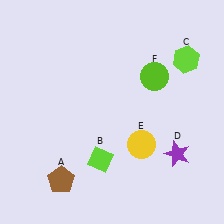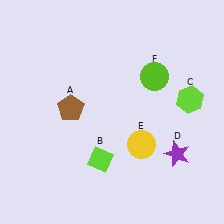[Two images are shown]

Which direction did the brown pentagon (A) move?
The brown pentagon (A) moved up.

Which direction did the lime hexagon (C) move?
The lime hexagon (C) moved down.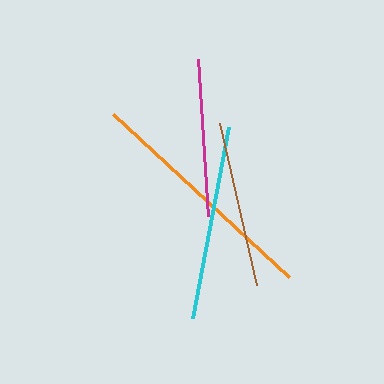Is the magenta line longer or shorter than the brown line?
The brown line is longer than the magenta line.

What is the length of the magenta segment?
The magenta segment is approximately 158 pixels long.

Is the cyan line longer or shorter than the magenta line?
The cyan line is longer than the magenta line.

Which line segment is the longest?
The orange line is the longest at approximately 239 pixels.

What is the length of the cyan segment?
The cyan segment is approximately 194 pixels long.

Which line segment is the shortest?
The magenta line is the shortest at approximately 158 pixels.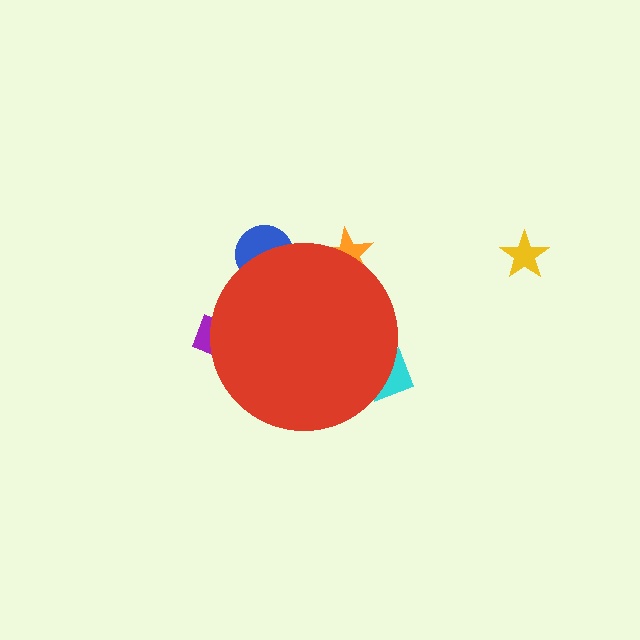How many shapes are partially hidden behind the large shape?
4 shapes are partially hidden.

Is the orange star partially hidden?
Yes, the orange star is partially hidden behind the red circle.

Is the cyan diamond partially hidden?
Yes, the cyan diamond is partially hidden behind the red circle.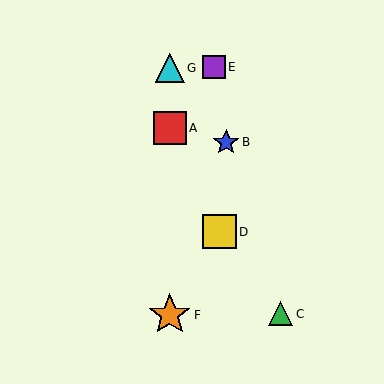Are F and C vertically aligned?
No, F is at x≈170 and C is at x≈281.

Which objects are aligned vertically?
Objects A, F, G are aligned vertically.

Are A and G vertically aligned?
Yes, both are at x≈170.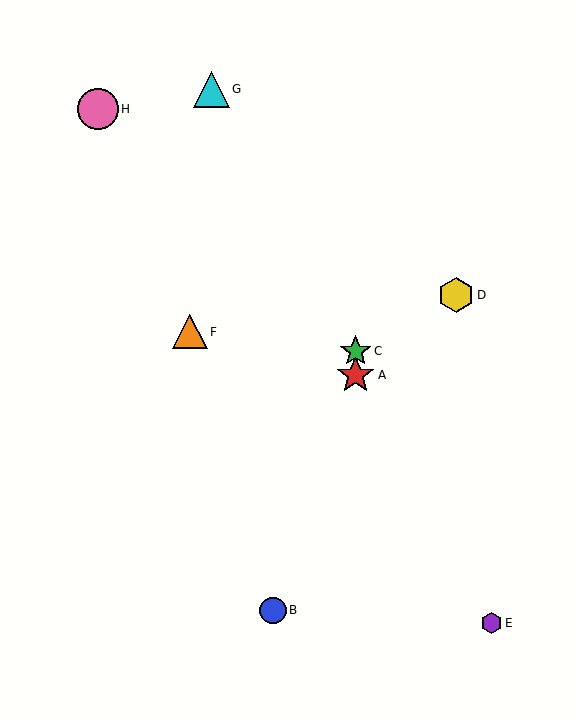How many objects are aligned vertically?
2 objects (A, C) are aligned vertically.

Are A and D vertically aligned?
No, A is at x≈356 and D is at x≈456.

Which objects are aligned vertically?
Objects A, C are aligned vertically.